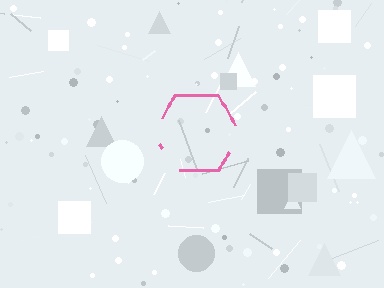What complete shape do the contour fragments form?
The contour fragments form a hexagon.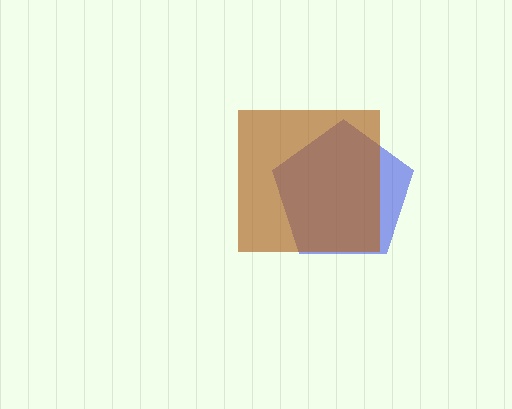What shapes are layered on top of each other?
The layered shapes are: a blue pentagon, a brown square.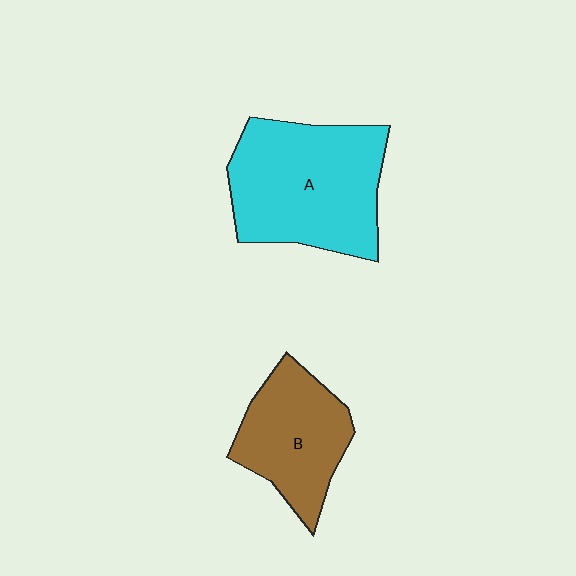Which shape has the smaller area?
Shape B (brown).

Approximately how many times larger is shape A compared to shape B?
Approximately 1.5 times.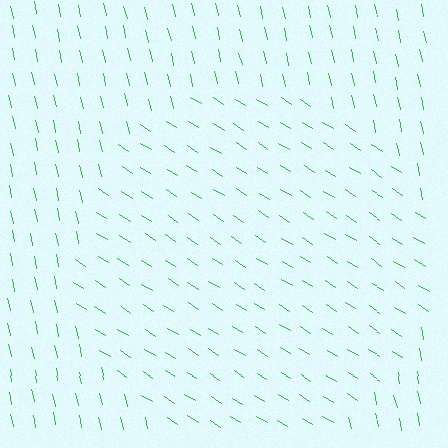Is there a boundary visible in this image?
Yes, there is a texture boundary formed by a change in line orientation.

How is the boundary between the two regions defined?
The boundary is defined purely by a change in line orientation (approximately 45 degrees difference). All lines are the same color and thickness.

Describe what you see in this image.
The image is filled with small green line segments. A circle region in the image has lines oriented differently from the surrounding lines, creating a visible texture boundary.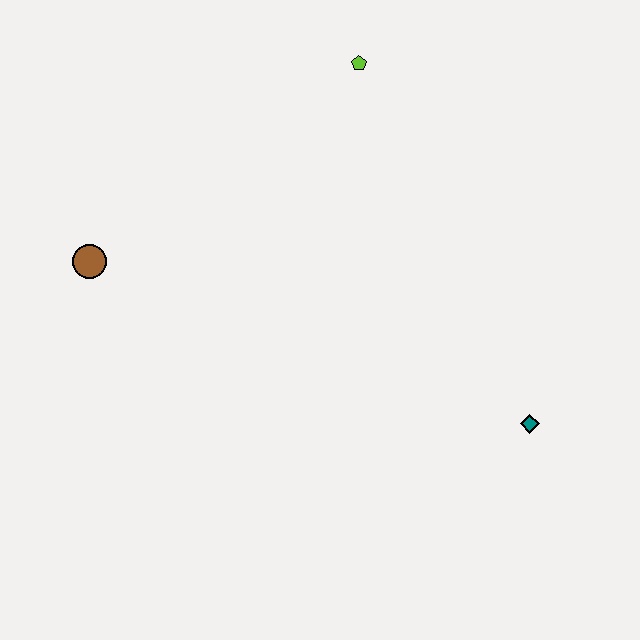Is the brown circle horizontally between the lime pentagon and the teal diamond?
No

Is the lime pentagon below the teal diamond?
No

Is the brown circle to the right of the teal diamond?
No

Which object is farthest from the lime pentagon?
The teal diamond is farthest from the lime pentagon.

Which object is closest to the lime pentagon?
The brown circle is closest to the lime pentagon.